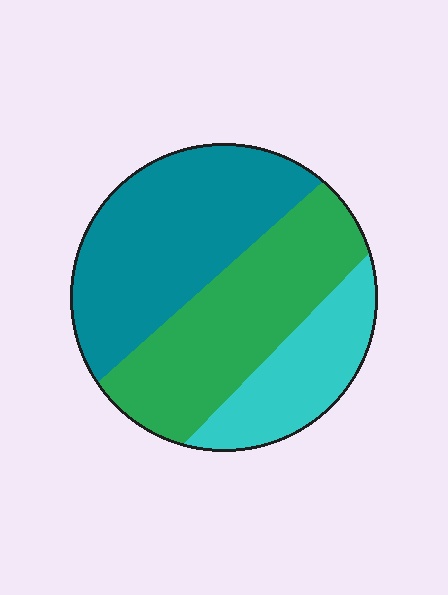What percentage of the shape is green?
Green covers roughly 40% of the shape.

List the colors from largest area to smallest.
From largest to smallest: teal, green, cyan.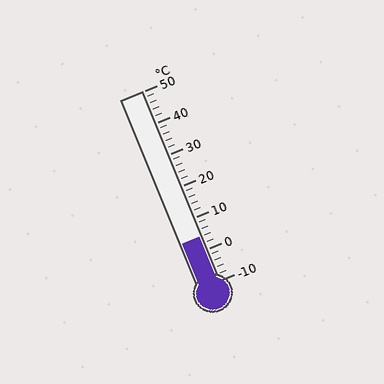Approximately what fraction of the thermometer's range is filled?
The thermometer is filled to approximately 25% of its range.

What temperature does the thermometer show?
The thermometer shows approximately 4°C.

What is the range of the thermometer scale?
The thermometer scale ranges from -10°C to 50°C.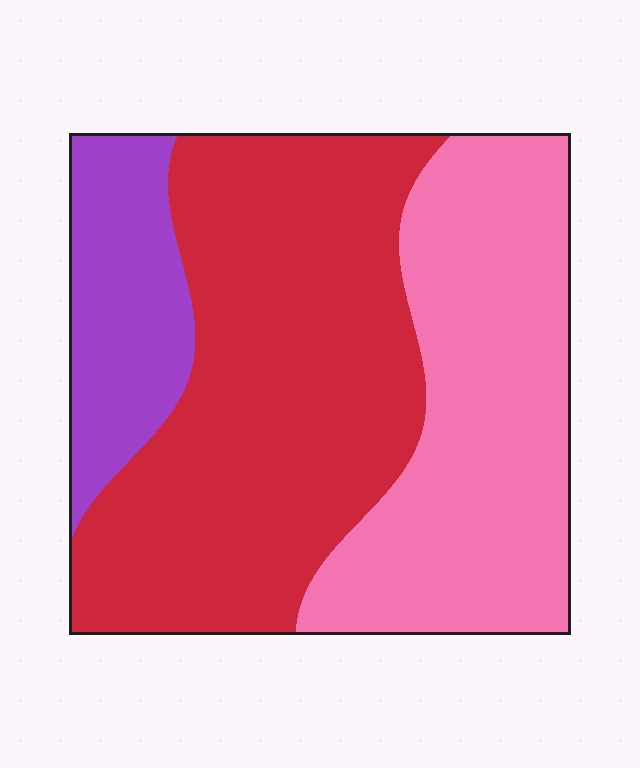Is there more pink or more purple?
Pink.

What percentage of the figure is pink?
Pink takes up about three eighths (3/8) of the figure.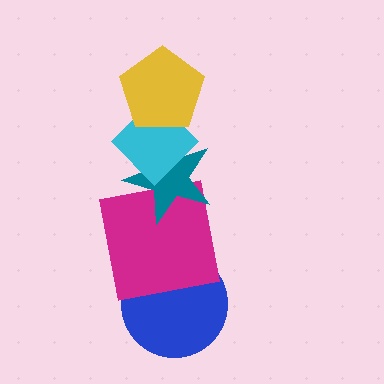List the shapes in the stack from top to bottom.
From top to bottom: the yellow pentagon, the cyan diamond, the teal star, the magenta square, the blue circle.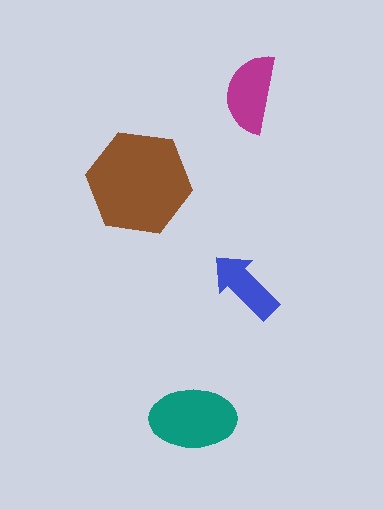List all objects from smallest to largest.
The blue arrow, the magenta semicircle, the teal ellipse, the brown hexagon.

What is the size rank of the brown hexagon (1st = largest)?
1st.